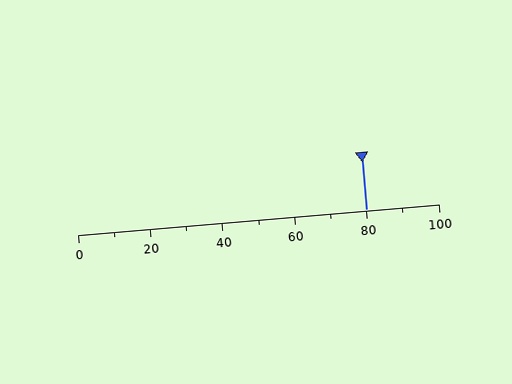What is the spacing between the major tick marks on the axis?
The major ticks are spaced 20 apart.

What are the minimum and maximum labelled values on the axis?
The axis runs from 0 to 100.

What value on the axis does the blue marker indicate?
The marker indicates approximately 80.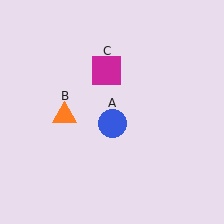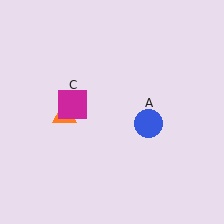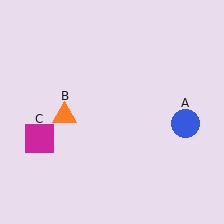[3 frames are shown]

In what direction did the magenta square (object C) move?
The magenta square (object C) moved down and to the left.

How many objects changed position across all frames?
2 objects changed position: blue circle (object A), magenta square (object C).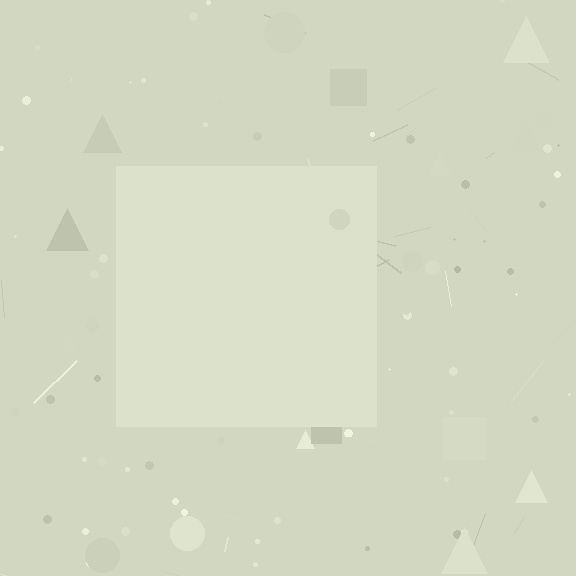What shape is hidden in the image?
A square is hidden in the image.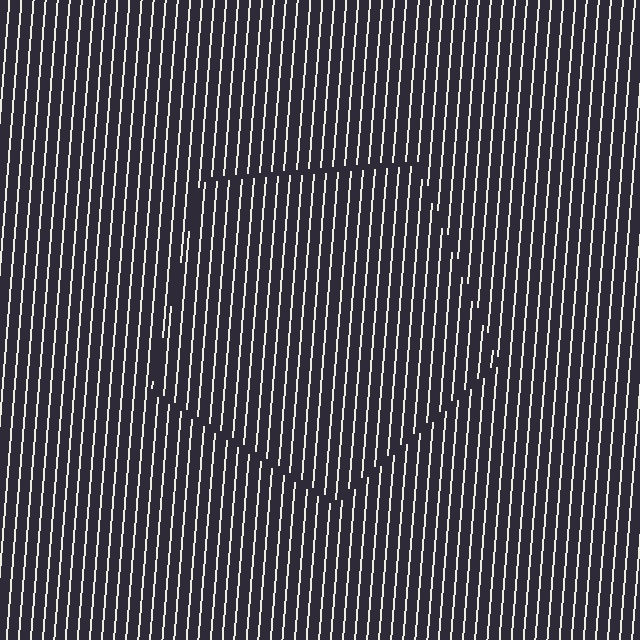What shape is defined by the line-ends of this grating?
An illusory pentagon. The interior of the shape contains the same grating, shifted by half a period — the contour is defined by the phase discontinuity where line-ends from the inner and outer gratings abut.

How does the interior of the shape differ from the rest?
The interior of the shape contains the same grating, shifted by half a period — the contour is defined by the phase discontinuity where line-ends from the inner and outer gratings abut.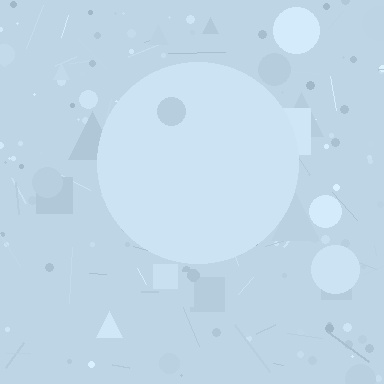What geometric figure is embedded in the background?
A circle is embedded in the background.